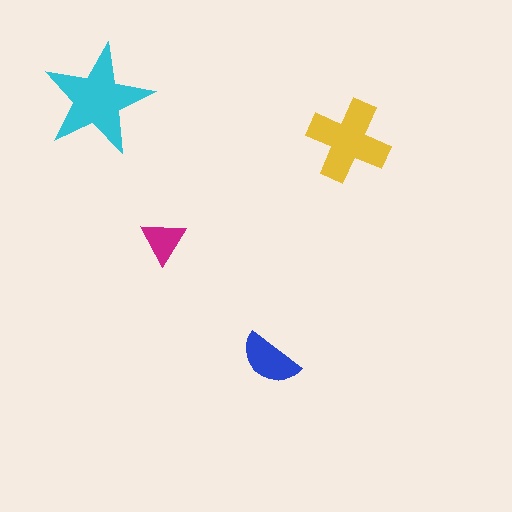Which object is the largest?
The cyan star.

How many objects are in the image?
There are 4 objects in the image.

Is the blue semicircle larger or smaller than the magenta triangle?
Larger.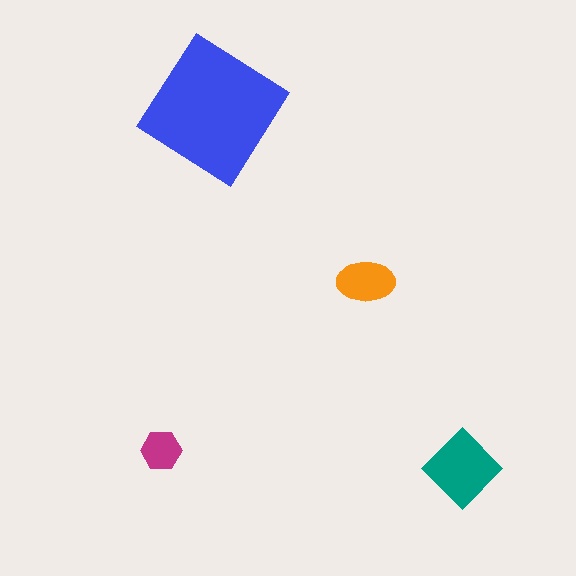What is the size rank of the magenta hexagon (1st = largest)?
4th.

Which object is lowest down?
The teal diamond is bottommost.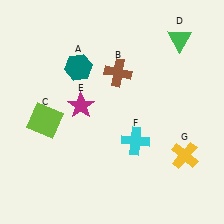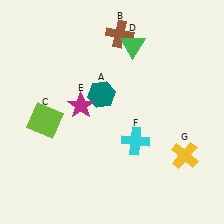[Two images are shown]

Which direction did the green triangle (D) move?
The green triangle (D) moved left.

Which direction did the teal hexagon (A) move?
The teal hexagon (A) moved down.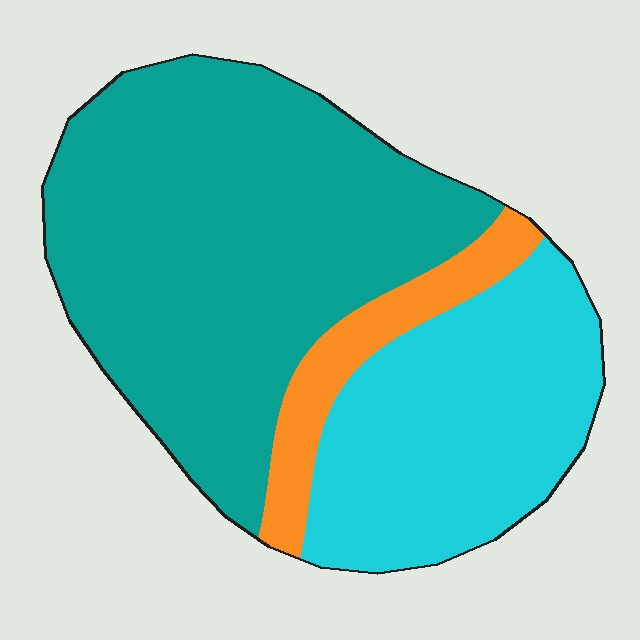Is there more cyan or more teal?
Teal.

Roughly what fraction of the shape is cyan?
Cyan covers roughly 30% of the shape.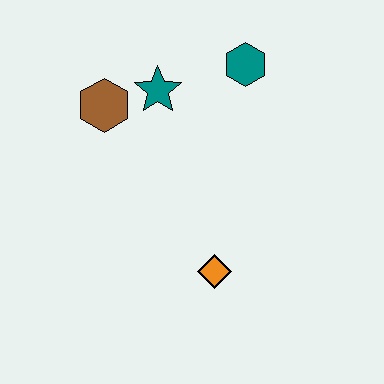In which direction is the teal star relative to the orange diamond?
The teal star is above the orange diamond.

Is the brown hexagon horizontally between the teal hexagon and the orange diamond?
No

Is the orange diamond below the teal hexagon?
Yes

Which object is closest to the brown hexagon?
The teal star is closest to the brown hexagon.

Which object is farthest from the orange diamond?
The teal hexagon is farthest from the orange diamond.